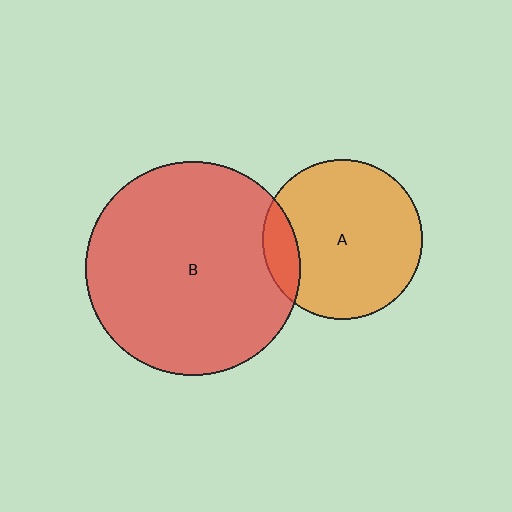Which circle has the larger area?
Circle B (red).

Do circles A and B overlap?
Yes.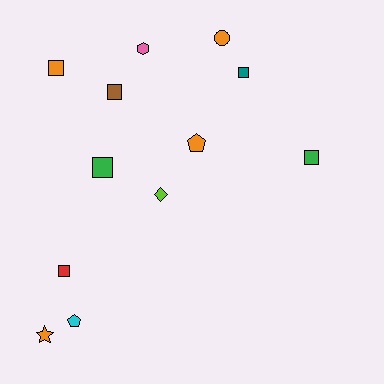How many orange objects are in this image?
There are 4 orange objects.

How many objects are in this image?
There are 12 objects.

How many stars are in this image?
There is 1 star.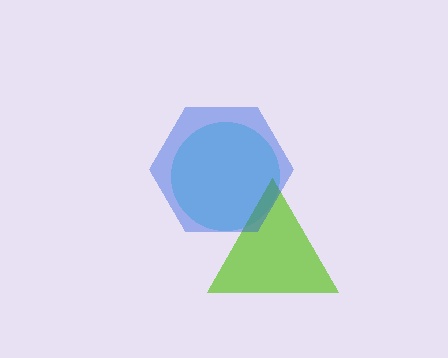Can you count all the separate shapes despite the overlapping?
Yes, there are 3 separate shapes.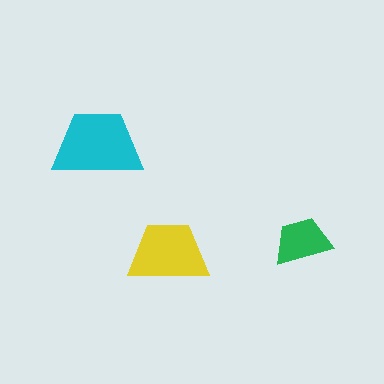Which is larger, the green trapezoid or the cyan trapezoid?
The cyan one.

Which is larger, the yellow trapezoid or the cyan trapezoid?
The cyan one.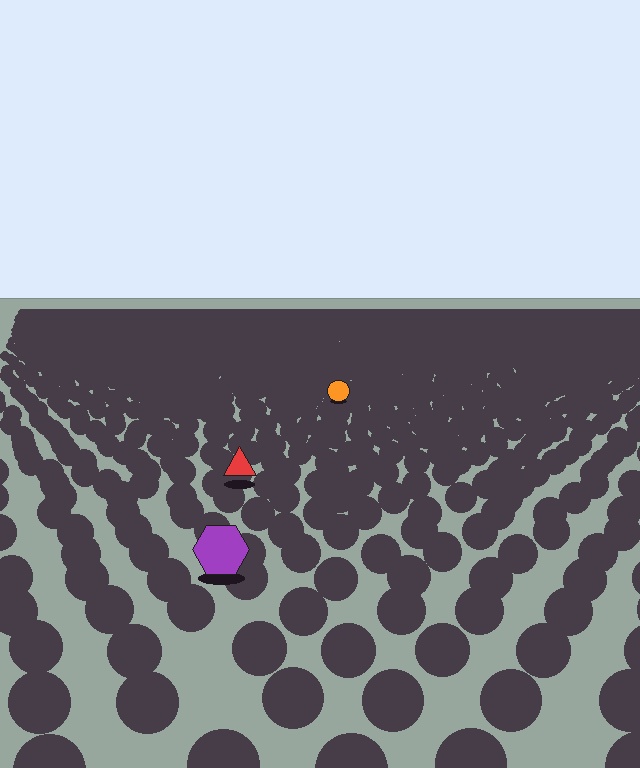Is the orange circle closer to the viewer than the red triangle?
No. The red triangle is closer — you can tell from the texture gradient: the ground texture is coarser near it.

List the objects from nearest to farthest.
From nearest to farthest: the purple hexagon, the red triangle, the orange circle.